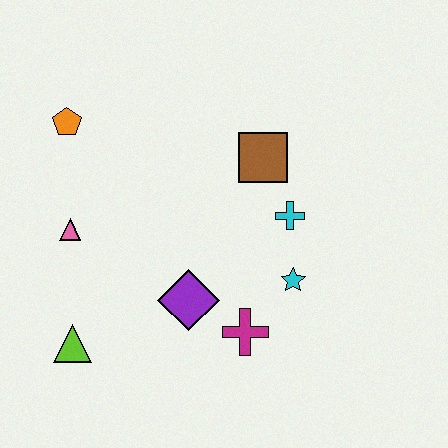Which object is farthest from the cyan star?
The orange pentagon is farthest from the cyan star.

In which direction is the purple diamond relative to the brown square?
The purple diamond is below the brown square.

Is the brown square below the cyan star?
No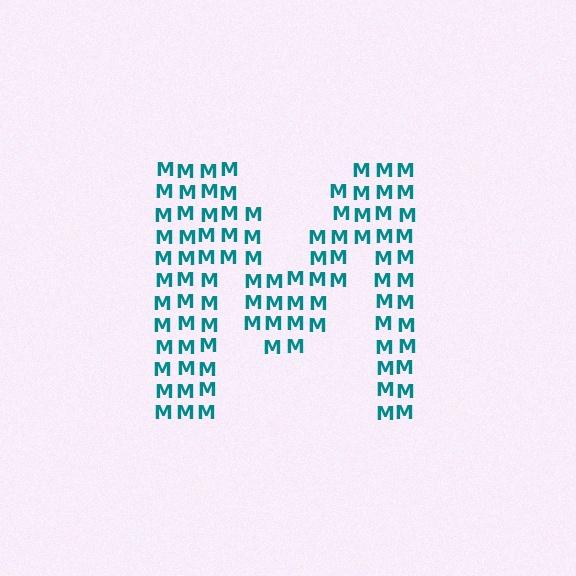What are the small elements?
The small elements are letter M's.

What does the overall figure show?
The overall figure shows the letter M.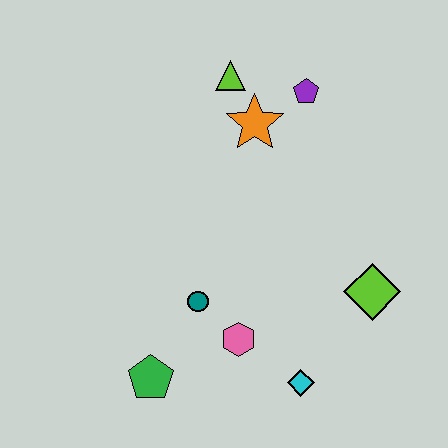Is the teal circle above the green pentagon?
Yes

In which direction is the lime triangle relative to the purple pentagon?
The lime triangle is to the left of the purple pentagon.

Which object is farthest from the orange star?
The green pentagon is farthest from the orange star.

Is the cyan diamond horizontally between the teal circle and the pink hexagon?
No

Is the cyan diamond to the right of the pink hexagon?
Yes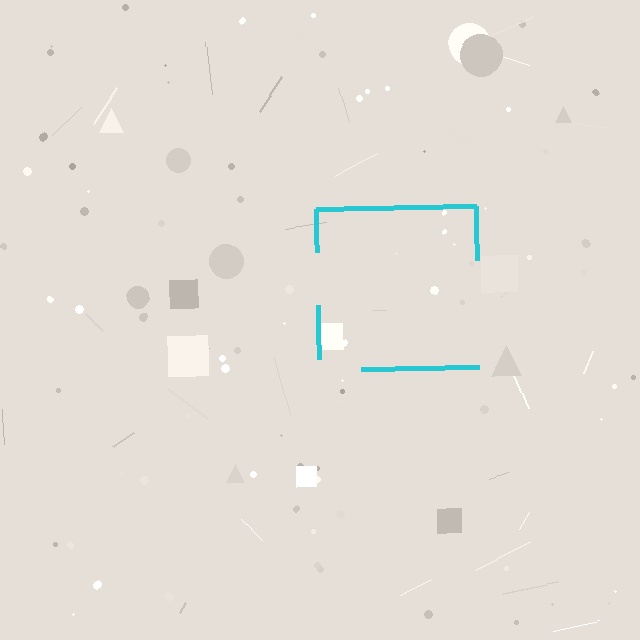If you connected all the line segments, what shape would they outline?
They would outline a square.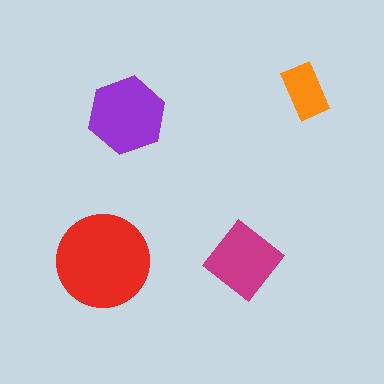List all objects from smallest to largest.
The orange rectangle, the magenta diamond, the purple hexagon, the red circle.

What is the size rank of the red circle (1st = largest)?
1st.